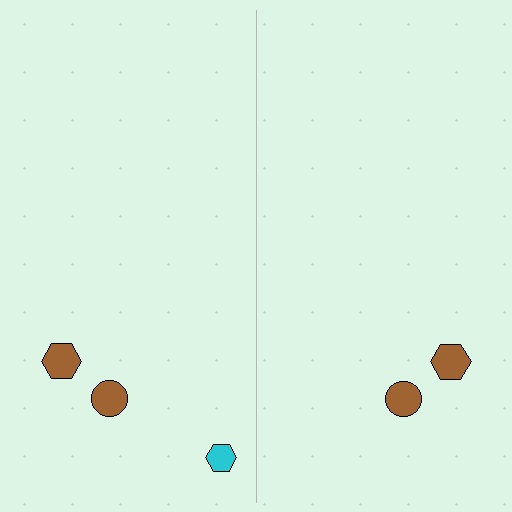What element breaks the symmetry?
A cyan hexagon is missing from the right side.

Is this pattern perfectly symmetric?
No, the pattern is not perfectly symmetric. A cyan hexagon is missing from the right side.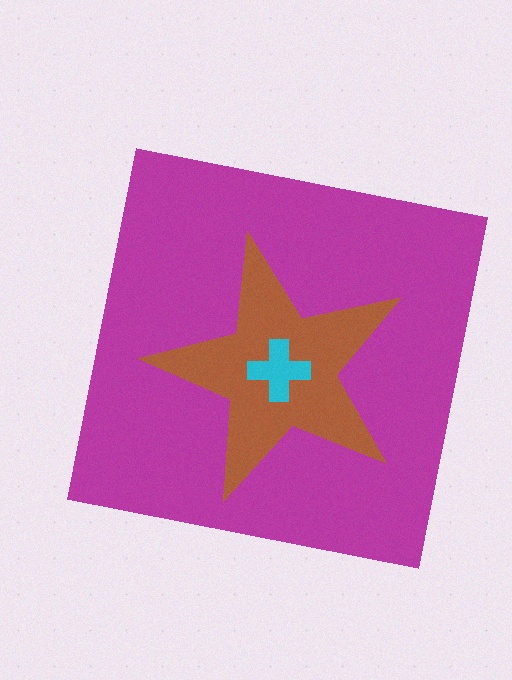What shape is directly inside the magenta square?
The brown star.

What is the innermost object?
The cyan cross.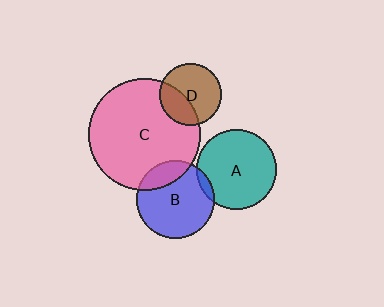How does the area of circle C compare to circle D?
Approximately 3.3 times.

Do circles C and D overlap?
Yes.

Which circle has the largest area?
Circle C (pink).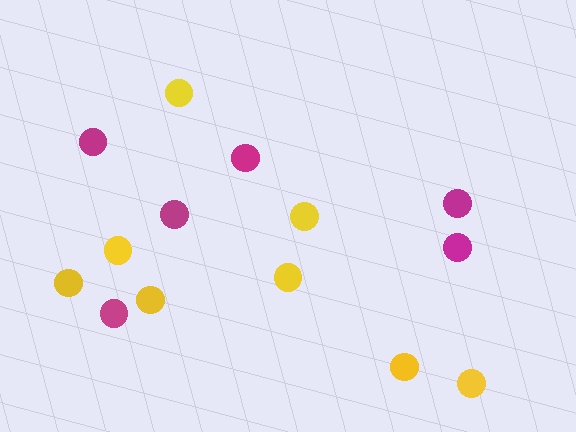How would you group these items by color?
There are 2 groups: one group of magenta circles (6) and one group of yellow circles (8).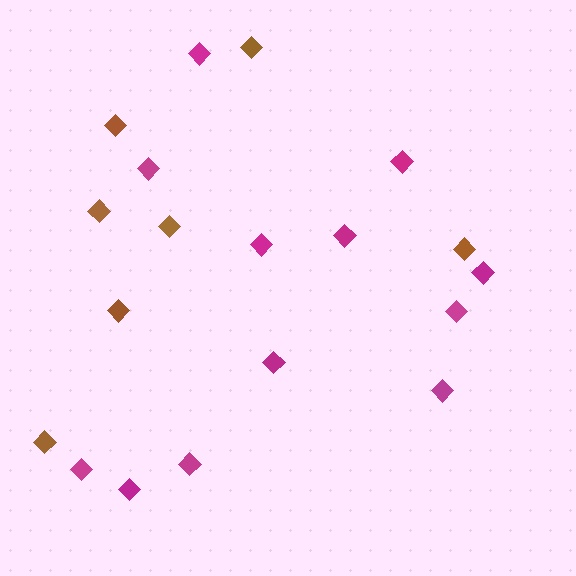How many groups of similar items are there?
There are 2 groups: one group of magenta diamonds (12) and one group of brown diamonds (7).